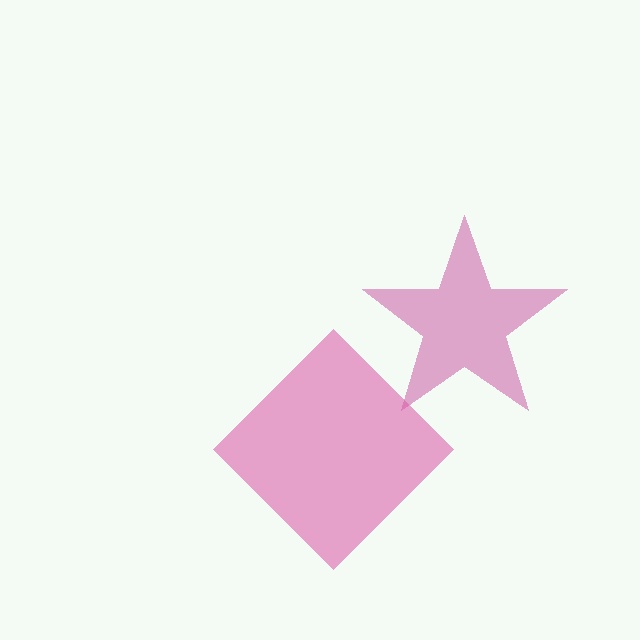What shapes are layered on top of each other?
The layered shapes are: a magenta star, a pink diamond.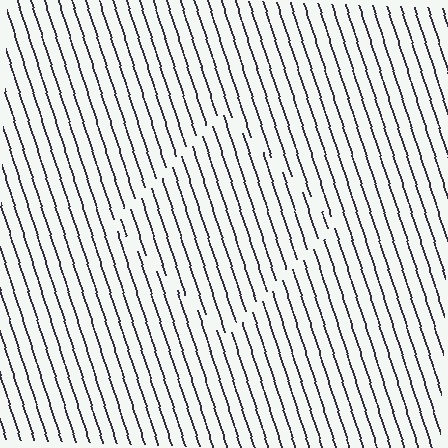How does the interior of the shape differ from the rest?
The interior of the shape contains the same grating, shifted by half a period — the contour is defined by the phase discontinuity where line-ends from the inner and outer gratings abut.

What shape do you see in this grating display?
An illusory square. The interior of the shape contains the same grating, shifted by half a period — the contour is defined by the phase discontinuity where line-ends from the inner and outer gratings abut.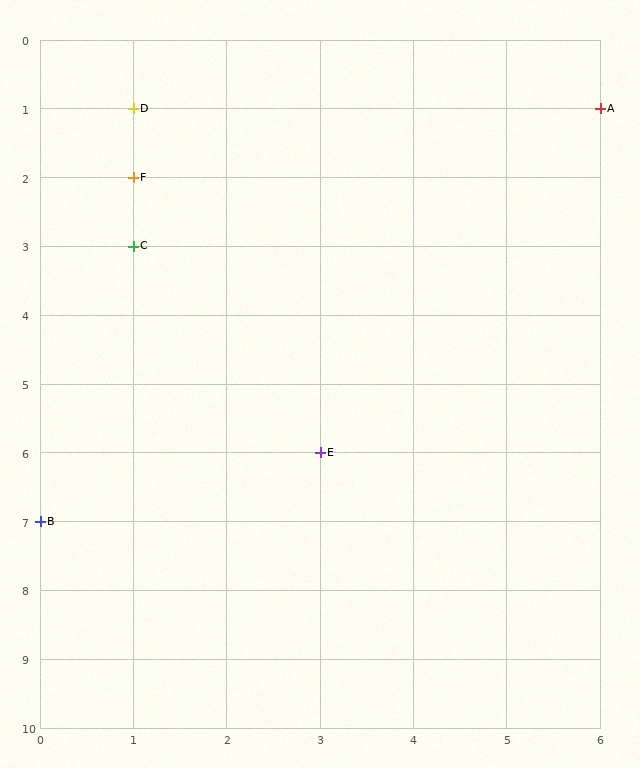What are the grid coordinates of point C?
Point C is at grid coordinates (1, 3).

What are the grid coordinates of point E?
Point E is at grid coordinates (3, 6).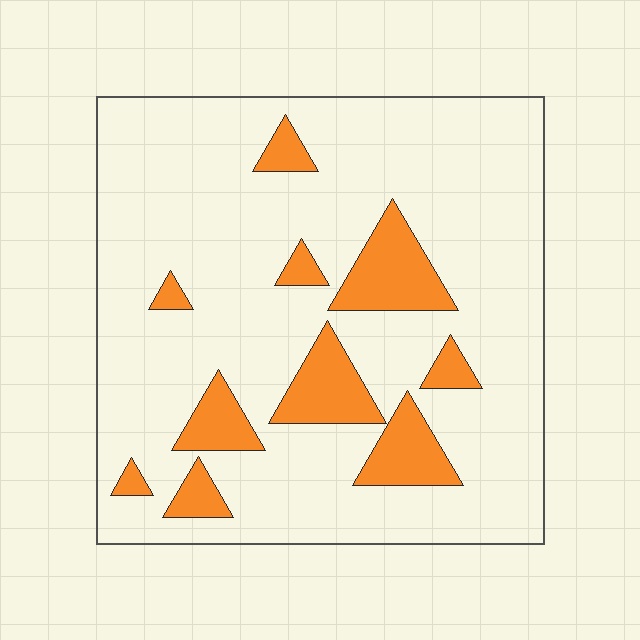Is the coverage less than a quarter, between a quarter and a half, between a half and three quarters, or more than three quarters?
Less than a quarter.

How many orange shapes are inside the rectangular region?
10.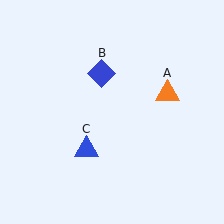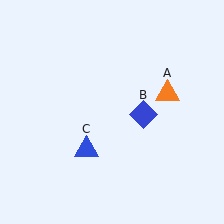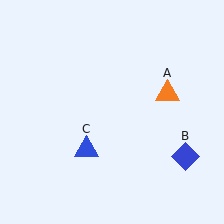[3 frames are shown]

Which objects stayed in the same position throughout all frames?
Orange triangle (object A) and blue triangle (object C) remained stationary.